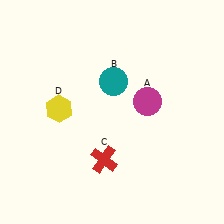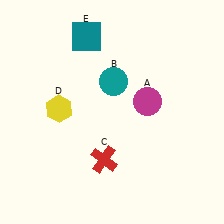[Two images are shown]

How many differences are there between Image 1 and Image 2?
There is 1 difference between the two images.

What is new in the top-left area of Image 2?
A teal square (E) was added in the top-left area of Image 2.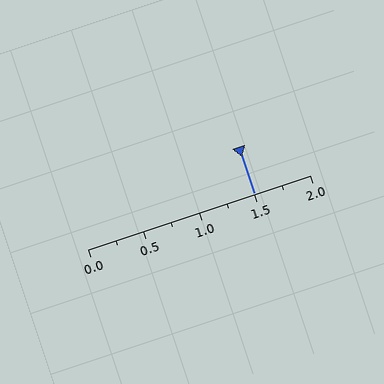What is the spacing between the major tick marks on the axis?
The major ticks are spaced 0.5 apart.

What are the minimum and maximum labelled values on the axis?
The axis runs from 0.0 to 2.0.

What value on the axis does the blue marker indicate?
The marker indicates approximately 1.5.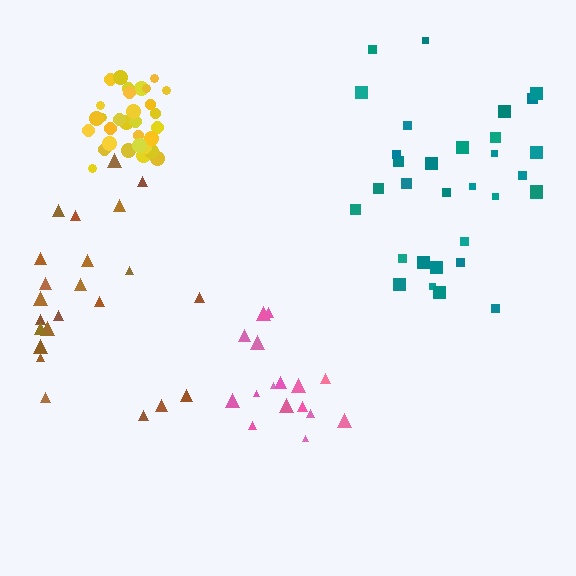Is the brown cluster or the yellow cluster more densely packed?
Yellow.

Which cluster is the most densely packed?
Yellow.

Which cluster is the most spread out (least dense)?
Brown.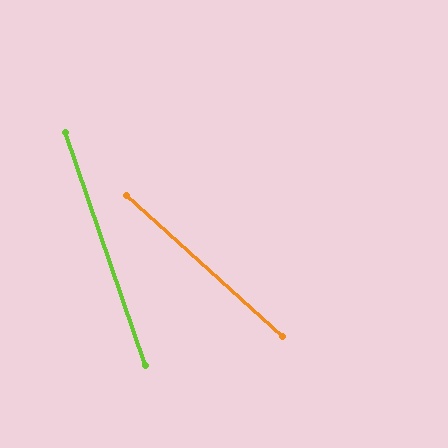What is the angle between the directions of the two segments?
Approximately 29 degrees.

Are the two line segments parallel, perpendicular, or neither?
Neither parallel nor perpendicular — they differ by about 29°.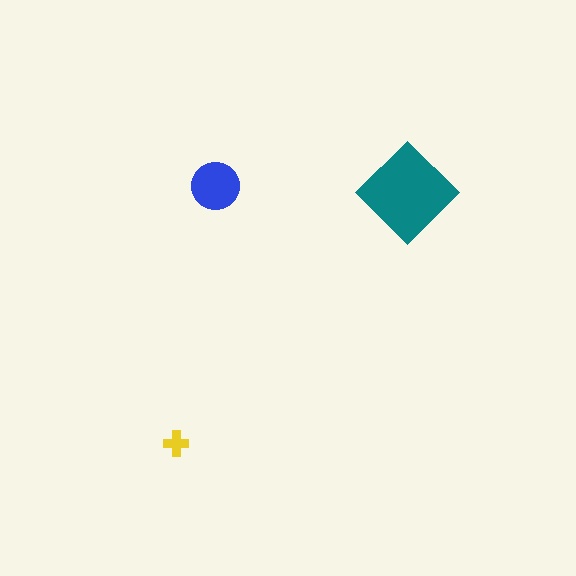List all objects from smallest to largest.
The yellow cross, the blue circle, the teal diamond.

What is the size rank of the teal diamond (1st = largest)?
1st.